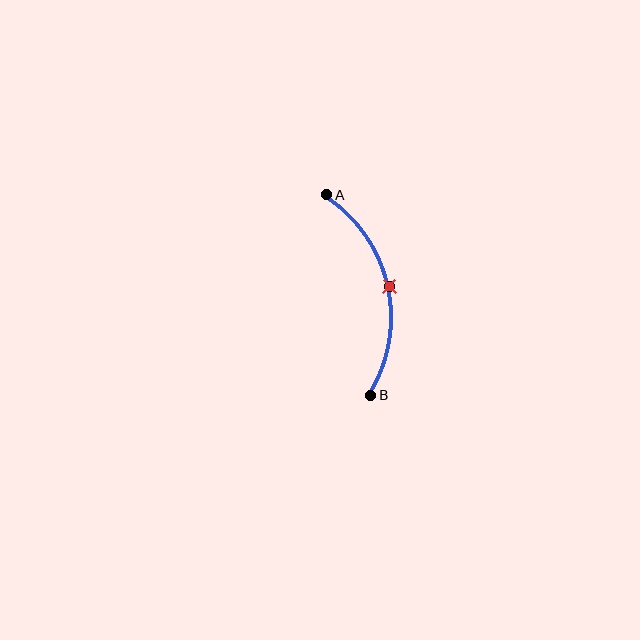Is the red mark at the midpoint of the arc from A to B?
Yes. The red mark lies on the arc at equal arc-length from both A and B — it is the arc midpoint.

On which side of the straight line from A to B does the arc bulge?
The arc bulges to the right of the straight line connecting A and B.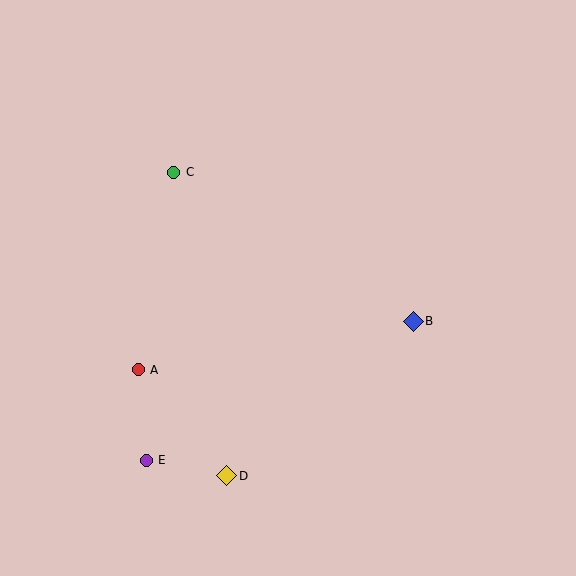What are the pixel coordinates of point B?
Point B is at (413, 321).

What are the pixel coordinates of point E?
Point E is at (146, 460).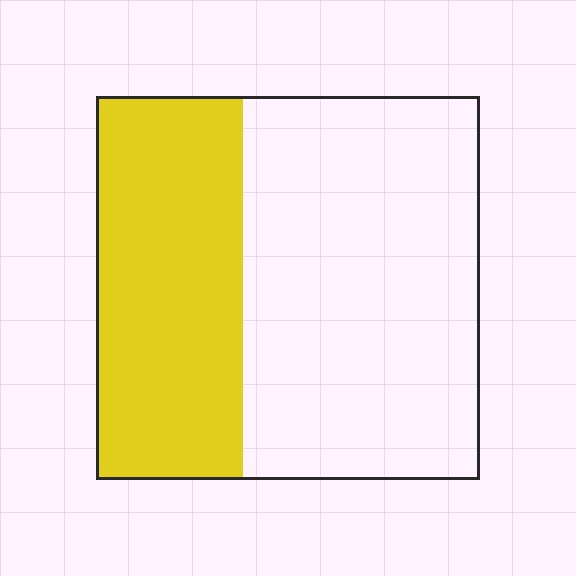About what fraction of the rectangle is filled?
About three eighths (3/8).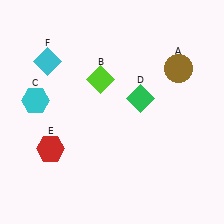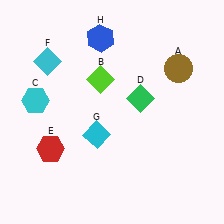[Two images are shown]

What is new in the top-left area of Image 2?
A blue hexagon (H) was added in the top-left area of Image 2.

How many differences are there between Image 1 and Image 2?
There are 2 differences between the two images.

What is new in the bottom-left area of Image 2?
A cyan diamond (G) was added in the bottom-left area of Image 2.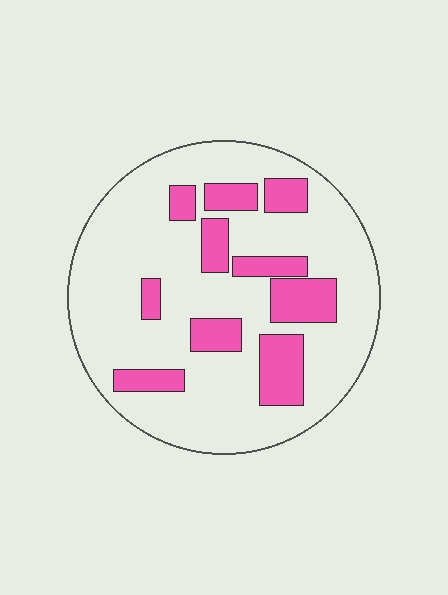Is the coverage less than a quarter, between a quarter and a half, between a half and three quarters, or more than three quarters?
Less than a quarter.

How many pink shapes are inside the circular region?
10.